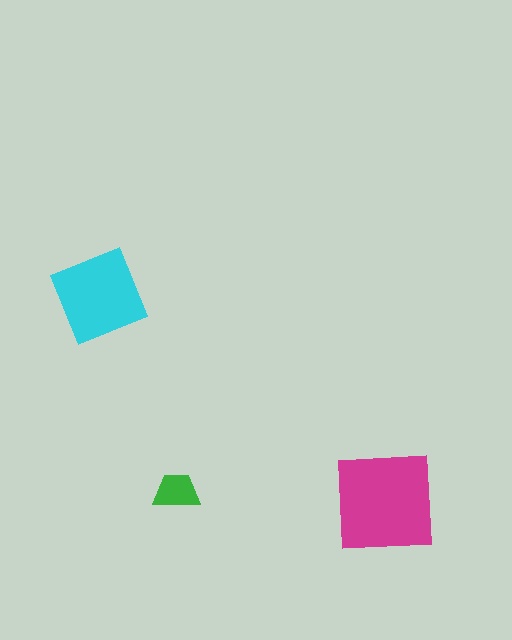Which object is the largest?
The magenta square.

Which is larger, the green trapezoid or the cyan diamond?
The cyan diamond.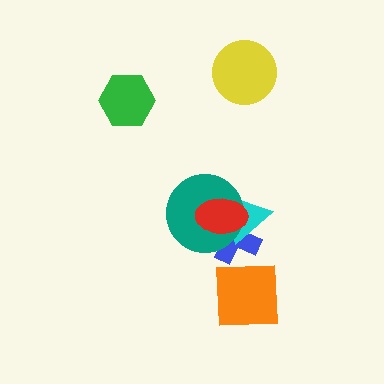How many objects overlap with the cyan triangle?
3 objects overlap with the cyan triangle.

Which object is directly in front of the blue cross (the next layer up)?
The cyan triangle is directly in front of the blue cross.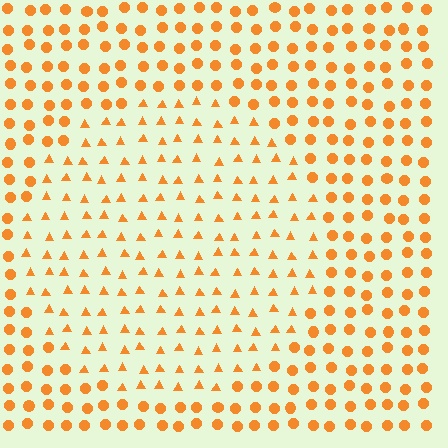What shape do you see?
I see a circle.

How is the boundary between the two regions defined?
The boundary is defined by a change in element shape: triangles inside vs. circles outside. All elements share the same color and spacing.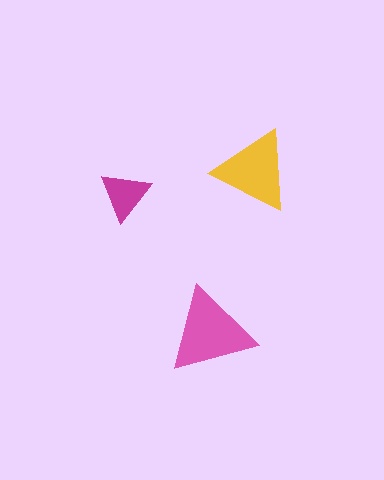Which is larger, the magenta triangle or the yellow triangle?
The yellow one.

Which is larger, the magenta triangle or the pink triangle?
The pink one.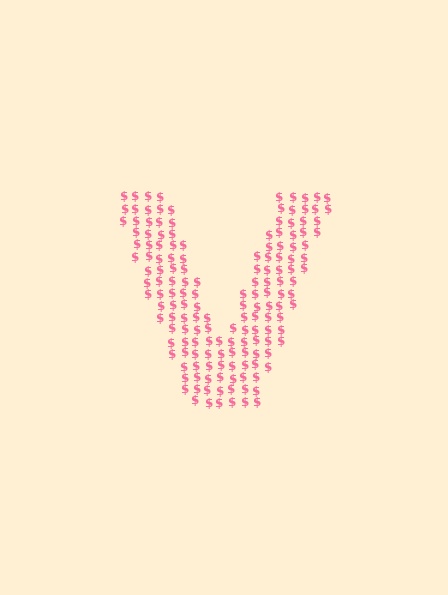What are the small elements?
The small elements are dollar signs.